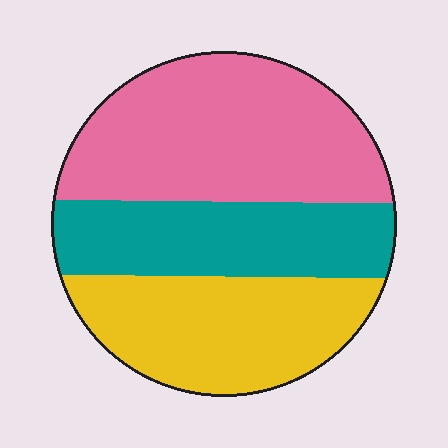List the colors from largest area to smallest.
From largest to smallest: pink, yellow, teal.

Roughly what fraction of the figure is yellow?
Yellow takes up between a sixth and a third of the figure.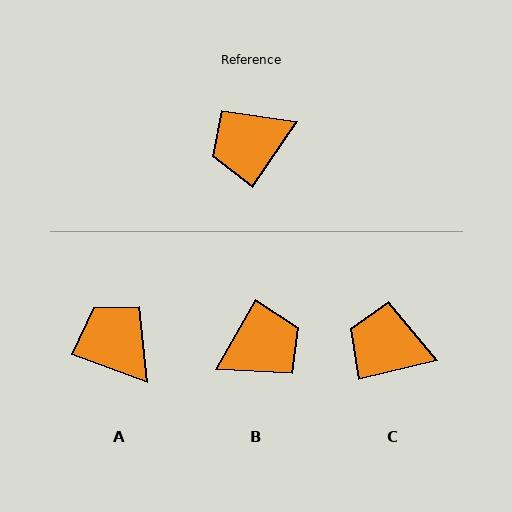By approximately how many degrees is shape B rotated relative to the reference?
Approximately 176 degrees clockwise.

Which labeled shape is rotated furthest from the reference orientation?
B, about 176 degrees away.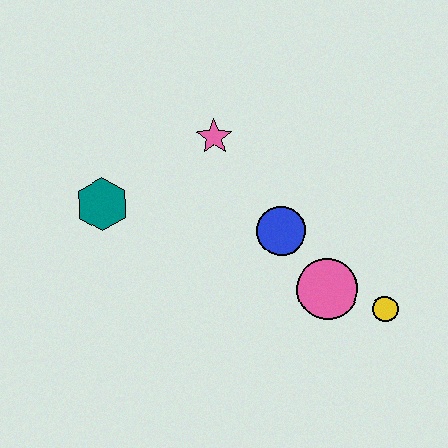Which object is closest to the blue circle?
The pink circle is closest to the blue circle.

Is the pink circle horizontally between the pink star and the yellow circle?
Yes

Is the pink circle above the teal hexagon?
No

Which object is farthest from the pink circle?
The teal hexagon is farthest from the pink circle.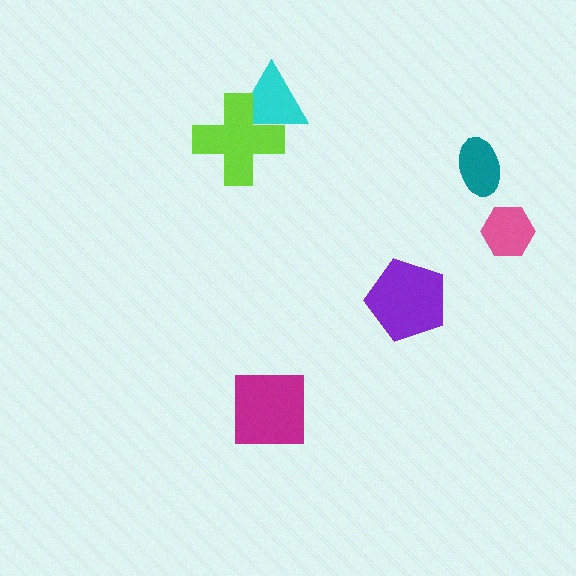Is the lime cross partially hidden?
No, no other shape covers it.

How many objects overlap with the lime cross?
1 object overlaps with the lime cross.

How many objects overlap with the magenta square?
0 objects overlap with the magenta square.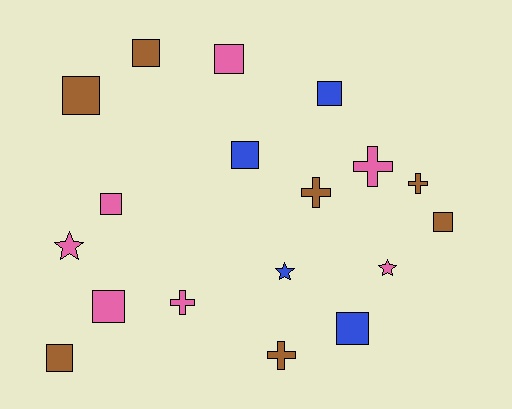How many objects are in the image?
There are 18 objects.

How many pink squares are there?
There are 3 pink squares.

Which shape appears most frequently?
Square, with 10 objects.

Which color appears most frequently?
Brown, with 7 objects.